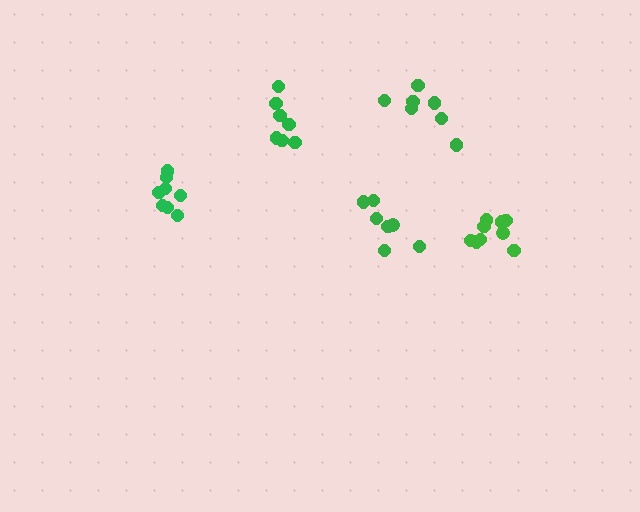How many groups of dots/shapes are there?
There are 5 groups.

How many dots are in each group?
Group 1: 7 dots, Group 2: 7 dots, Group 3: 8 dots, Group 4: 9 dots, Group 5: 8 dots (39 total).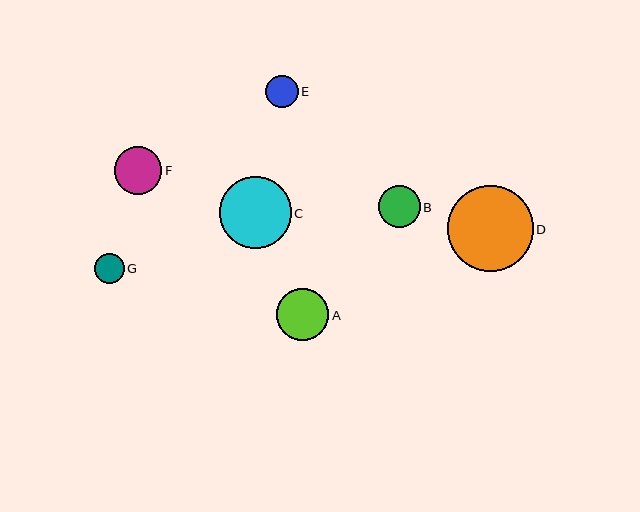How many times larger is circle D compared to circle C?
Circle D is approximately 1.2 times the size of circle C.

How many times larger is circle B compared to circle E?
Circle B is approximately 1.3 times the size of circle E.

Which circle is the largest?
Circle D is the largest with a size of approximately 86 pixels.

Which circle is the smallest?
Circle G is the smallest with a size of approximately 30 pixels.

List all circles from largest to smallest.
From largest to smallest: D, C, A, F, B, E, G.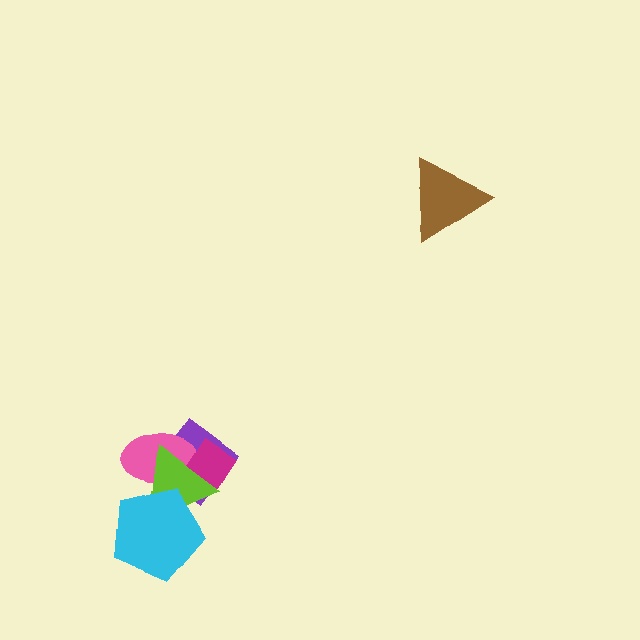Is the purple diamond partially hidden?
Yes, it is partially covered by another shape.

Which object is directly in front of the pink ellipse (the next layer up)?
The magenta diamond is directly in front of the pink ellipse.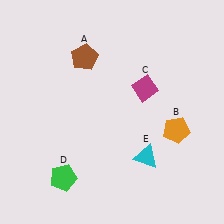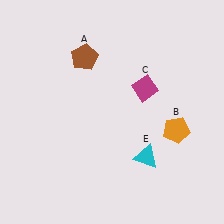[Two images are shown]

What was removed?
The green pentagon (D) was removed in Image 2.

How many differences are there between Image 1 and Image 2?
There is 1 difference between the two images.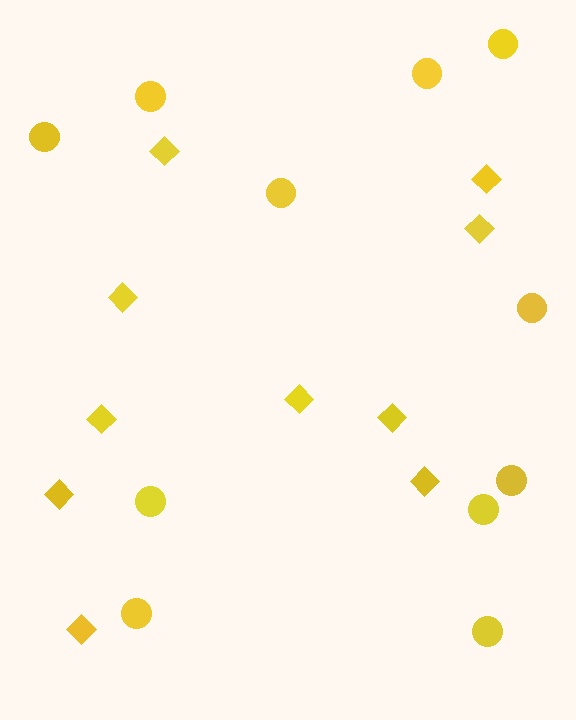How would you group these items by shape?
There are 2 groups: one group of circles (11) and one group of diamonds (10).